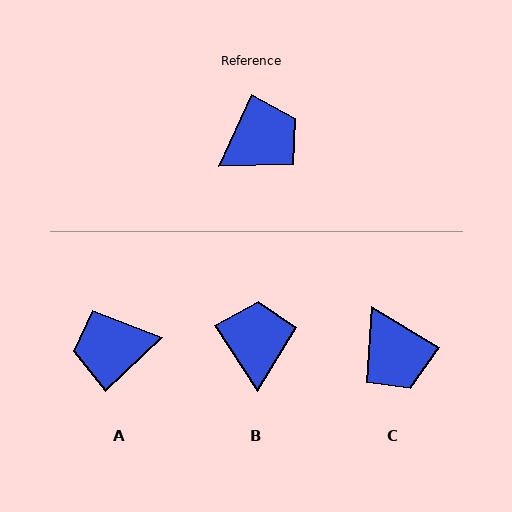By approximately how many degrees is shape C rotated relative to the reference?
Approximately 96 degrees clockwise.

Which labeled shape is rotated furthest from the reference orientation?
A, about 158 degrees away.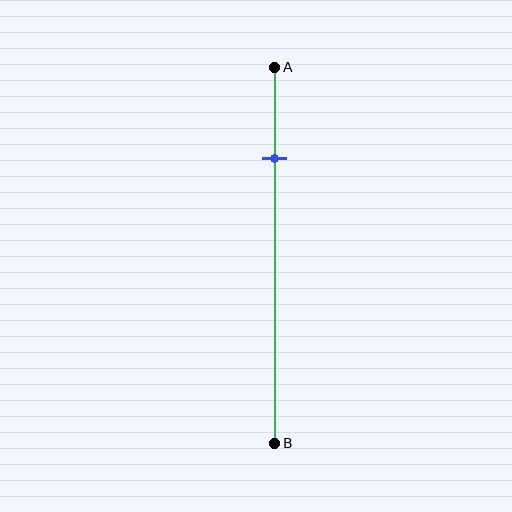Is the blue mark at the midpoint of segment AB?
No, the mark is at about 25% from A, not at the 50% midpoint.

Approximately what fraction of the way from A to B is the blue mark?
The blue mark is approximately 25% of the way from A to B.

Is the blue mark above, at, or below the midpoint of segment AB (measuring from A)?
The blue mark is above the midpoint of segment AB.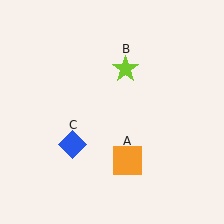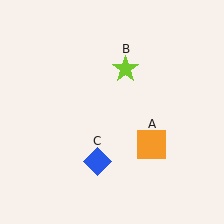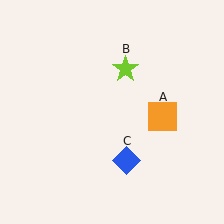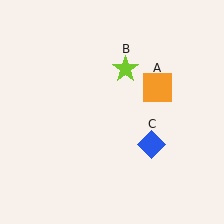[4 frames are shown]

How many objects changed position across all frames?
2 objects changed position: orange square (object A), blue diamond (object C).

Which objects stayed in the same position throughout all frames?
Lime star (object B) remained stationary.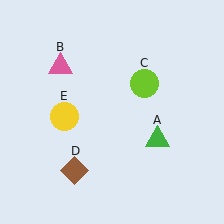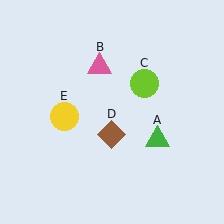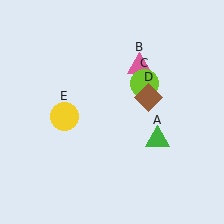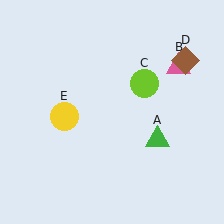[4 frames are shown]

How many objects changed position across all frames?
2 objects changed position: pink triangle (object B), brown diamond (object D).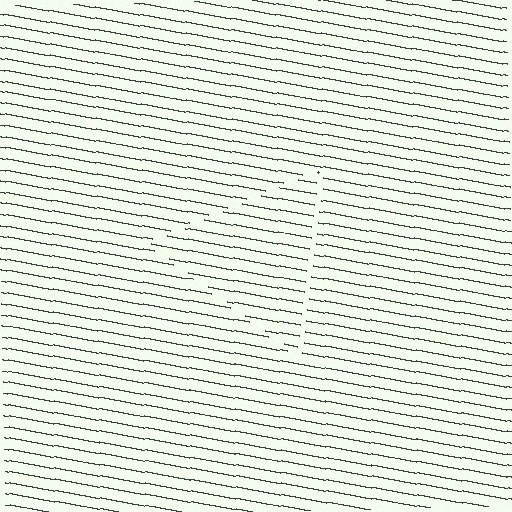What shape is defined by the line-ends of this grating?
An illusory triangle. The interior of the shape contains the same grating, shifted by half a period — the contour is defined by the phase discontinuity where line-ends from the inner and outer gratings abut.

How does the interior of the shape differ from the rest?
The interior of the shape contains the same grating, shifted by half a period — the contour is defined by the phase discontinuity where line-ends from the inner and outer gratings abut.